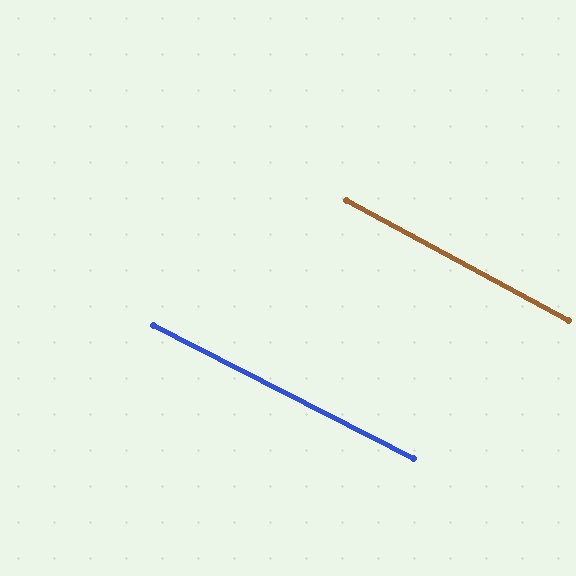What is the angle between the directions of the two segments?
Approximately 1 degree.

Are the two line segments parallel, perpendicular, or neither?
Parallel — their directions differ by only 1.3°.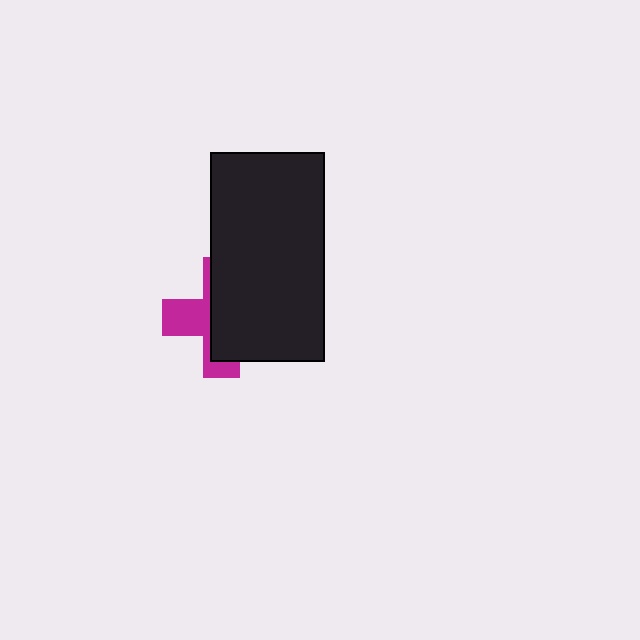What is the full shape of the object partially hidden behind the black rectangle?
The partially hidden object is a magenta cross.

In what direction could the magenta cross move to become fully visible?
The magenta cross could move left. That would shift it out from behind the black rectangle entirely.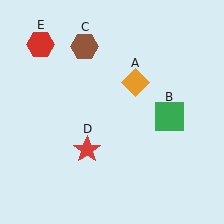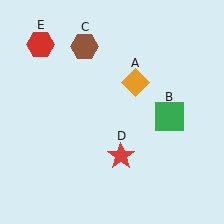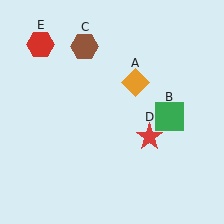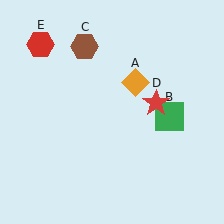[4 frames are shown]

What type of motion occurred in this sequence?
The red star (object D) rotated counterclockwise around the center of the scene.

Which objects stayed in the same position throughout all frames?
Orange diamond (object A) and green square (object B) and brown hexagon (object C) and red hexagon (object E) remained stationary.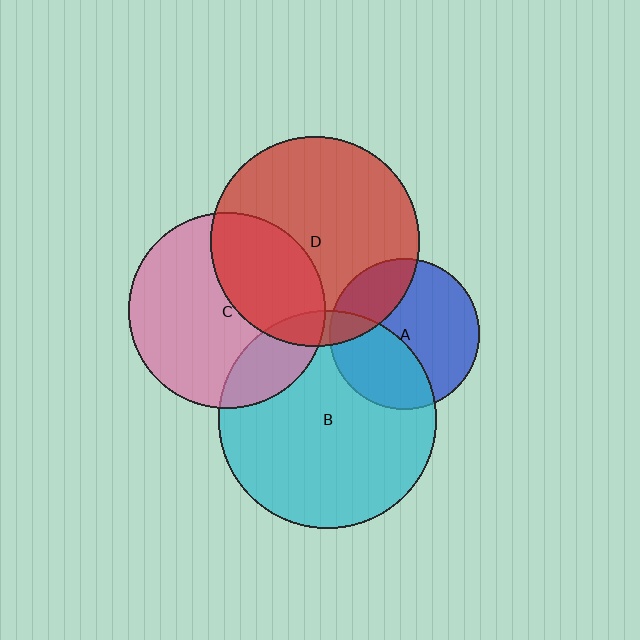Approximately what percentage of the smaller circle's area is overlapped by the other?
Approximately 25%.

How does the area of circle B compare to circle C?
Approximately 1.2 times.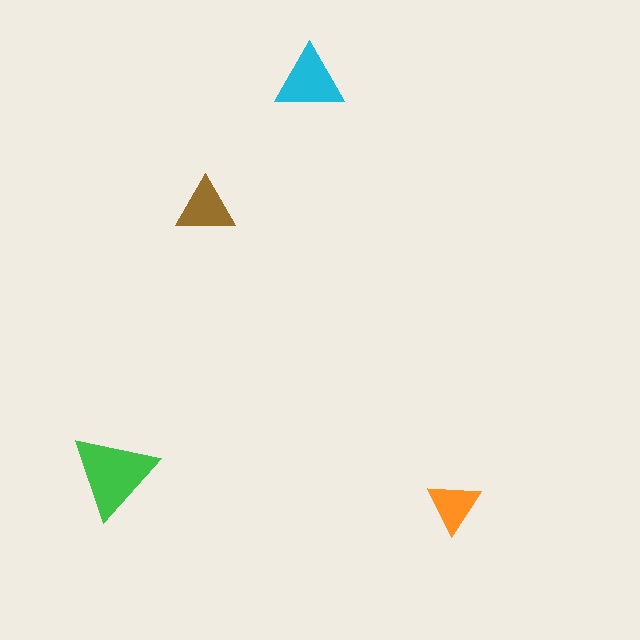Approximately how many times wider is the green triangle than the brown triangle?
About 1.5 times wider.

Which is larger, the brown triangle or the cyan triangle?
The cyan one.